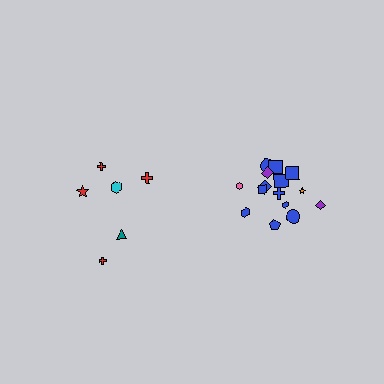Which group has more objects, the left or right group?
The right group.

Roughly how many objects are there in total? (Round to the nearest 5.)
Roughly 20 objects in total.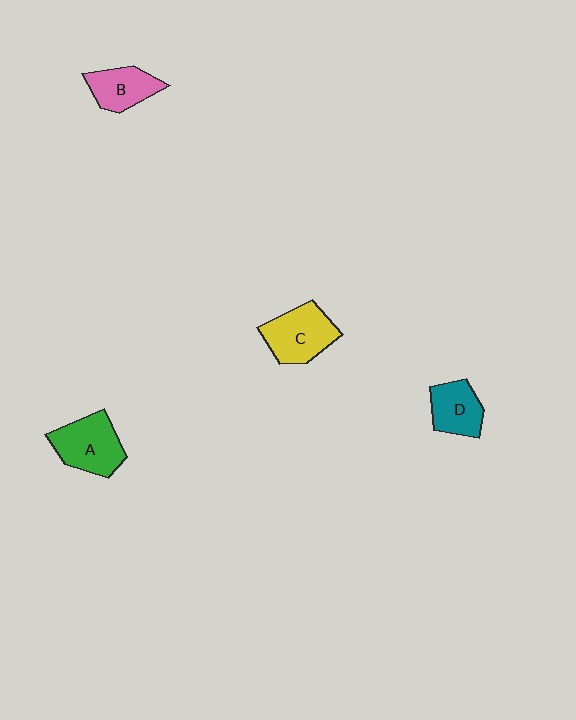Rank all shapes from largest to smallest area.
From largest to smallest: A (green), C (yellow), B (pink), D (teal).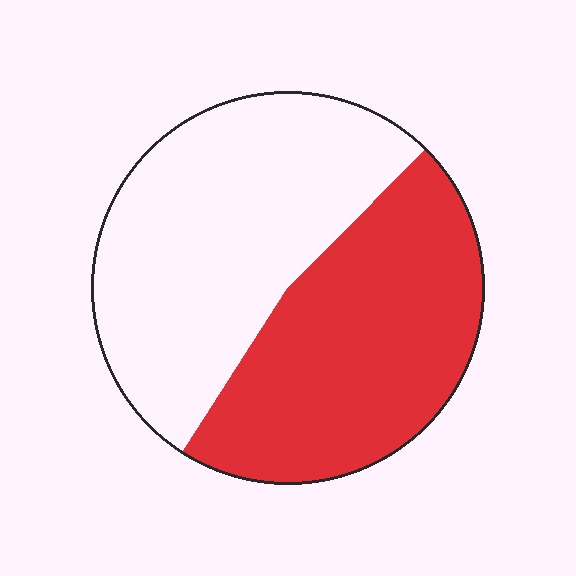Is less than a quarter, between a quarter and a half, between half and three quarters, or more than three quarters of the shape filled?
Between a quarter and a half.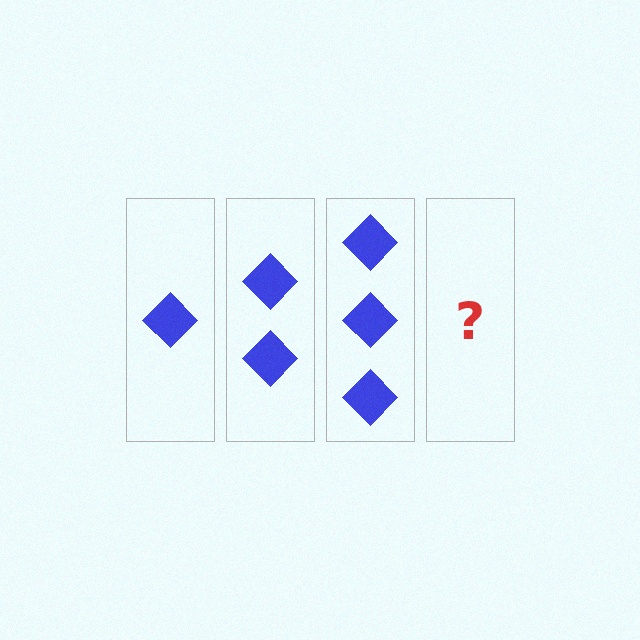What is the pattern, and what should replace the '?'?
The pattern is that each step adds one more diamond. The '?' should be 4 diamonds.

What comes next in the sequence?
The next element should be 4 diamonds.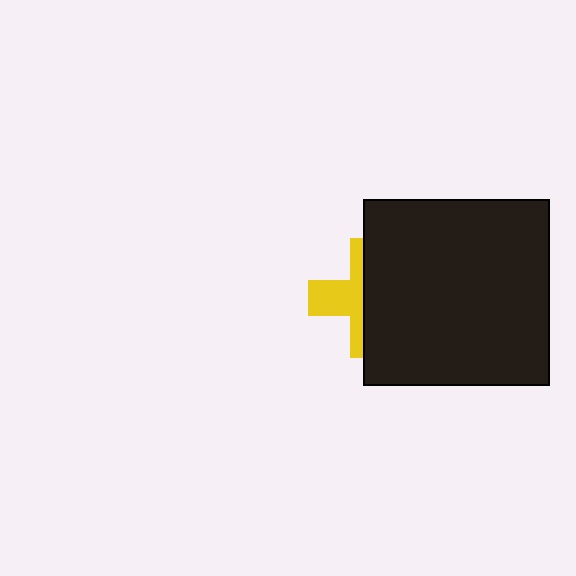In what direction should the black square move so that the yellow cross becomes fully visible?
The black square should move right. That is the shortest direction to clear the overlap and leave the yellow cross fully visible.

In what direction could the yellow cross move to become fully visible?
The yellow cross could move left. That would shift it out from behind the black square entirely.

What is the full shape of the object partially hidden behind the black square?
The partially hidden object is a yellow cross.